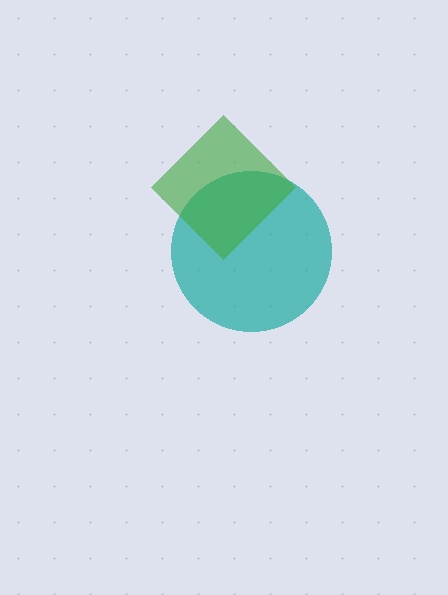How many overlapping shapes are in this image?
There are 2 overlapping shapes in the image.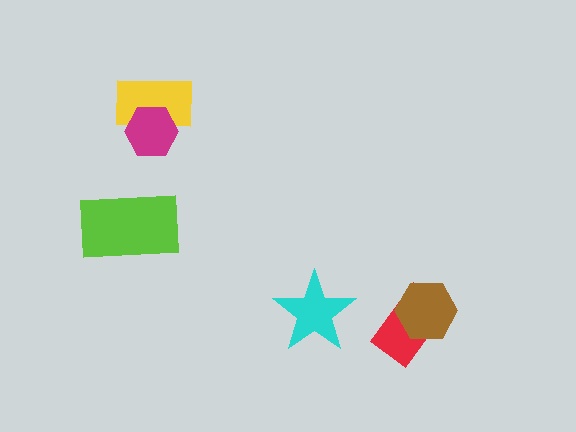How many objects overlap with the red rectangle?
1 object overlaps with the red rectangle.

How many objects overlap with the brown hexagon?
1 object overlaps with the brown hexagon.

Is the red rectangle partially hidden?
Yes, it is partially covered by another shape.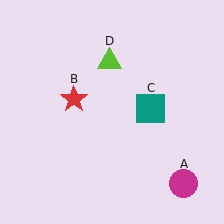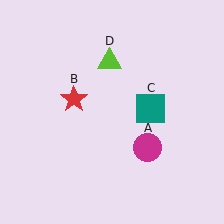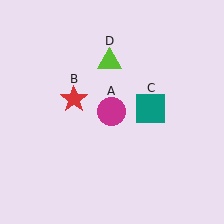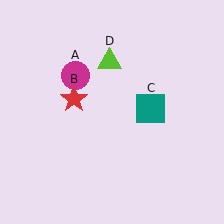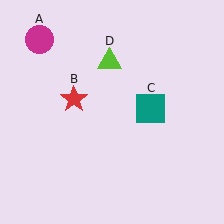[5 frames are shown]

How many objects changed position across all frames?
1 object changed position: magenta circle (object A).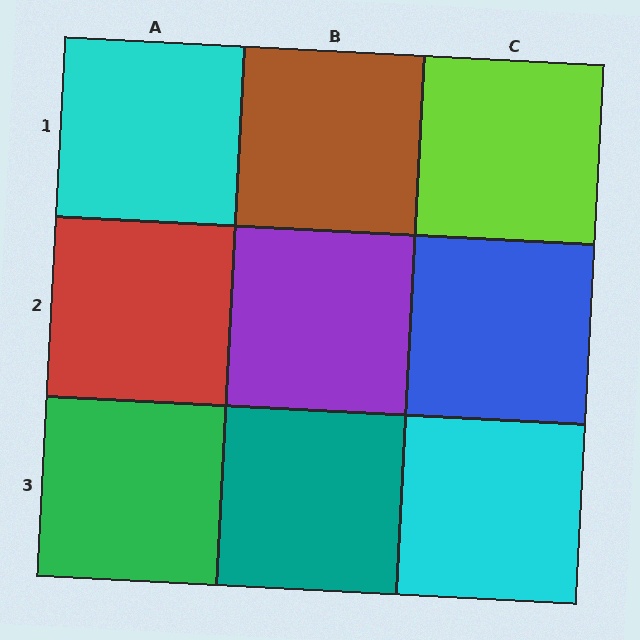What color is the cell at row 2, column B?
Purple.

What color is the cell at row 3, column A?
Green.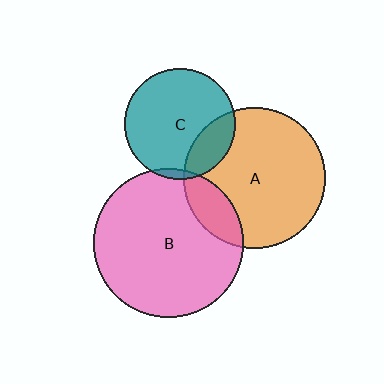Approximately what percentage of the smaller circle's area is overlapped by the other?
Approximately 5%.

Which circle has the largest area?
Circle B (pink).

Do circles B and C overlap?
Yes.